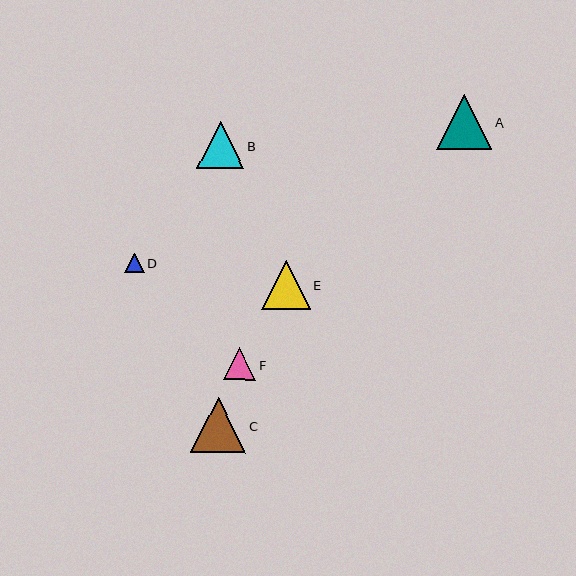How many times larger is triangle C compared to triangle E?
Triangle C is approximately 1.1 times the size of triangle E.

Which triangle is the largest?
Triangle C is the largest with a size of approximately 55 pixels.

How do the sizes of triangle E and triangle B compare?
Triangle E and triangle B are approximately the same size.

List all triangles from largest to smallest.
From largest to smallest: C, A, E, B, F, D.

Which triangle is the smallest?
Triangle D is the smallest with a size of approximately 19 pixels.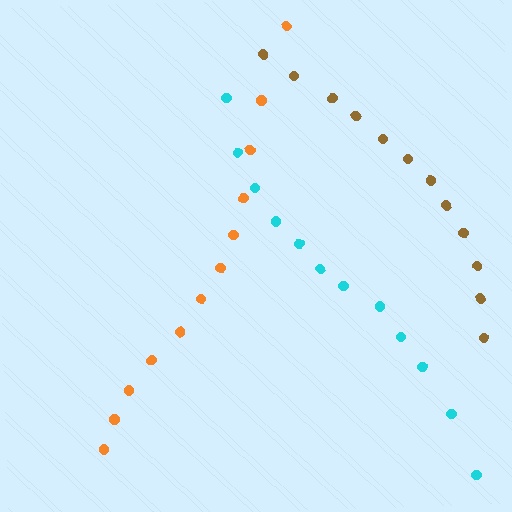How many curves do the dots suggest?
There are 3 distinct paths.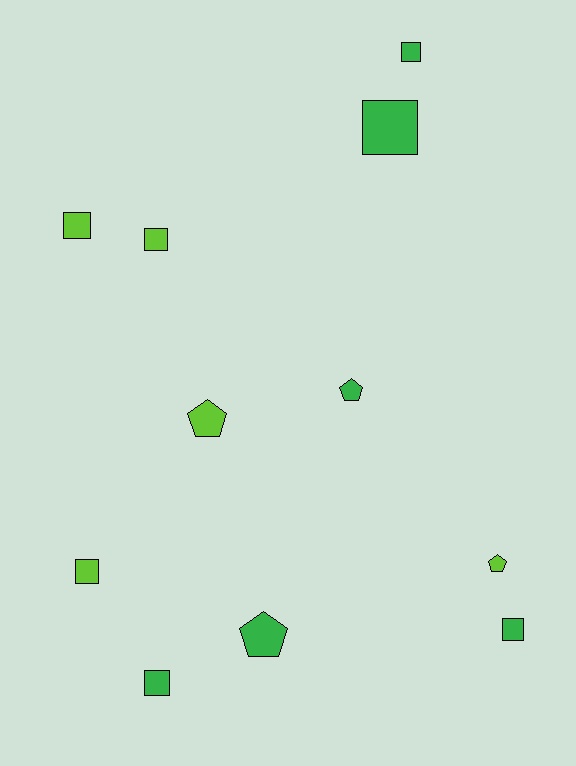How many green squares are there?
There are 4 green squares.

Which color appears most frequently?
Green, with 6 objects.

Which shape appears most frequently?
Square, with 7 objects.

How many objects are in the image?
There are 11 objects.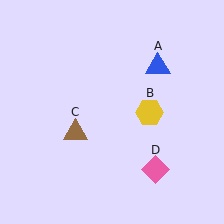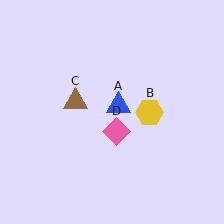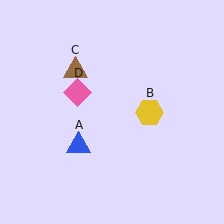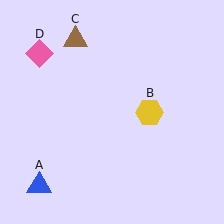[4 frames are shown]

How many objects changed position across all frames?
3 objects changed position: blue triangle (object A), brown triangle (object C), pink diamond (object D).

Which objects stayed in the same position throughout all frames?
Yellow hexagon (object B) remained stationary.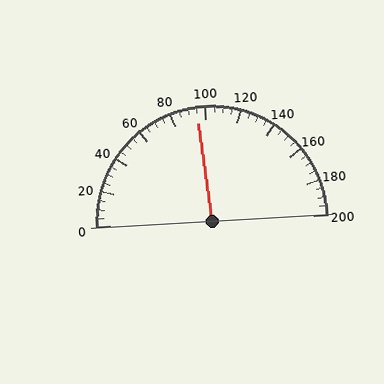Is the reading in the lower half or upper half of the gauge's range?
The reading is in the lower half of the range (0 to 200).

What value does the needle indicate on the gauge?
The needle indicates approximately 95.